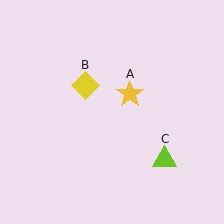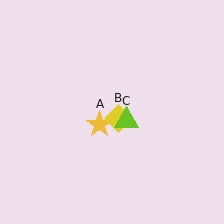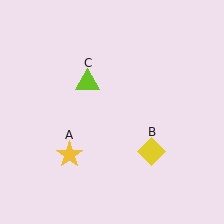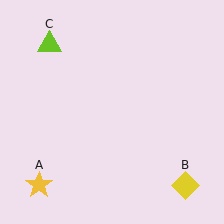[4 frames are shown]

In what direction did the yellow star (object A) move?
The yellow star (object A) moved down and to the left.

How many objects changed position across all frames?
3 objects changed position: yellow star (object A), yellow diamond (object B), lime triangle (object C).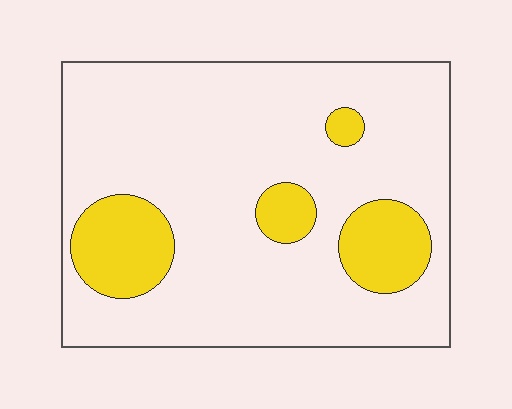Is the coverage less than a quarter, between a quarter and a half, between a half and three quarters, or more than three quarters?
Less than a quarter.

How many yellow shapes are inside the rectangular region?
4.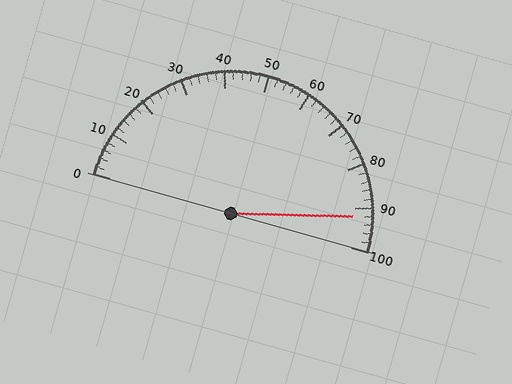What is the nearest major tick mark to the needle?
The nearest major tick mark is 90.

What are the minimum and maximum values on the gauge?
The gauge ranges from 0 to 100.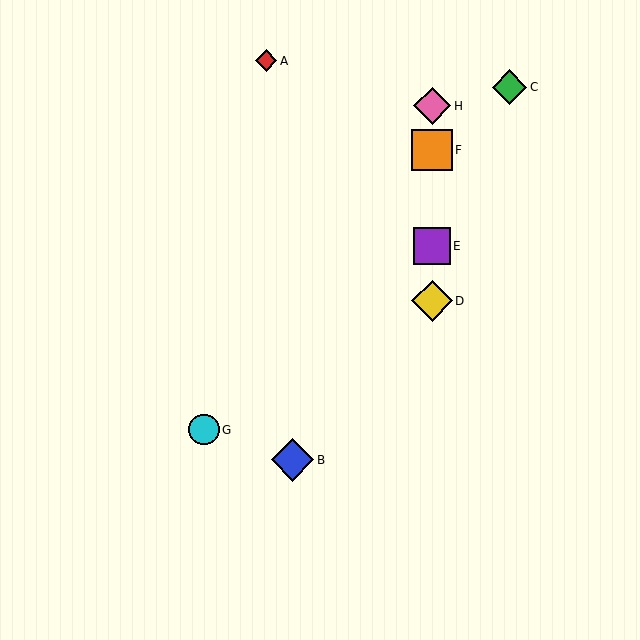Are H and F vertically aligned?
Yes, both are at x≈432.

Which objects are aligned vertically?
Objects D, E, F, H are aligned vertically.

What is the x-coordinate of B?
Object B is at x≈293.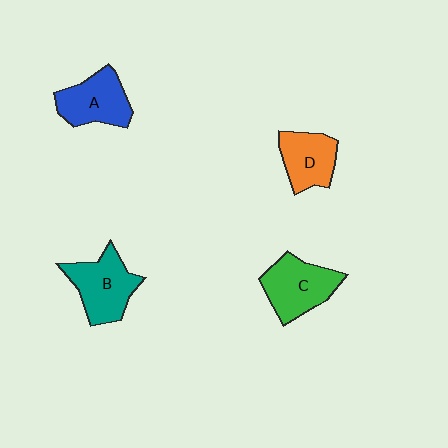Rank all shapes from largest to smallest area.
From largest to smallest: B (teal), C (green), A (blue), D (orange).